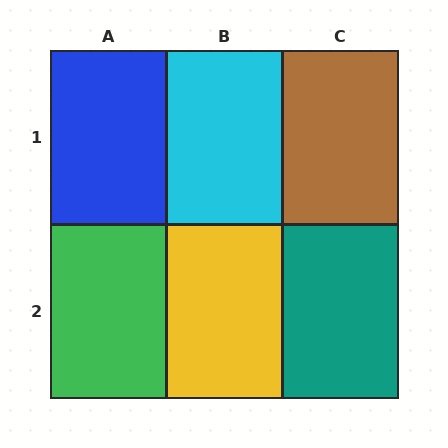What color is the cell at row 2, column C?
Teal.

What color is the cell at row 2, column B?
Yellow.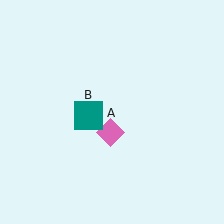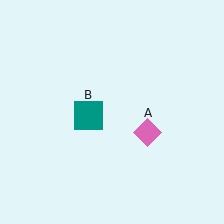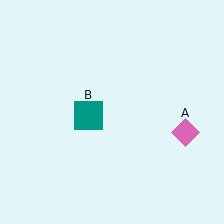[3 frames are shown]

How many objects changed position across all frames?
1 object changed position: pink diamond (object A).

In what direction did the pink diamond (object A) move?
The pink diamond (object A) moved right.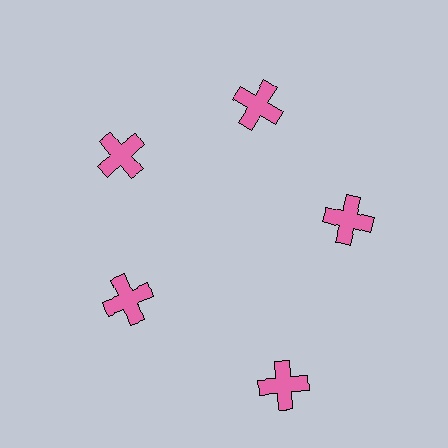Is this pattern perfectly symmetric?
No. The 5 pink crosses are arranged in a ring, but one element near the 5 o'clock position is pushed outward from the center, breaking the 5-fold rotational symmetry.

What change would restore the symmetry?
The symmetry would be restored by moving it inward, back onto the ring so that all 5 crosses sit at equal angles and equal distance from the center.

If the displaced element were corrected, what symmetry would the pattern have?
It would have 5-fold rotational symmetry — the pattern would map onto itself every 72 degrees.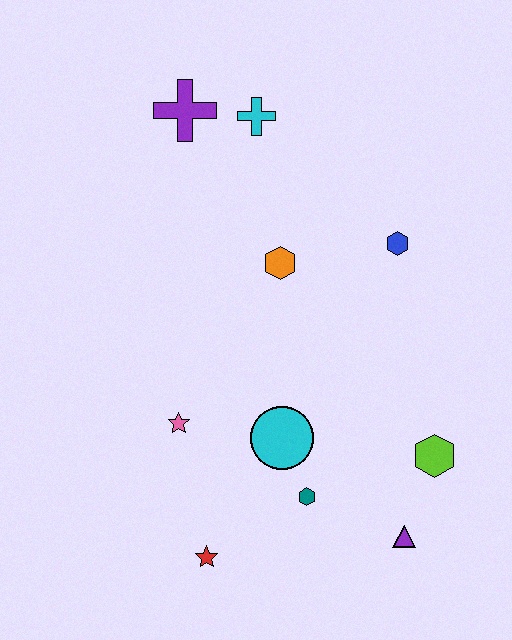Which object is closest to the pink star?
The cyan circle is closest to the pink star.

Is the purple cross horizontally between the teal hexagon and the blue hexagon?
No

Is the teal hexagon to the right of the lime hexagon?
No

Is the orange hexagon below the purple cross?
Yes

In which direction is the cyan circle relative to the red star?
The cyan circle is above the red star.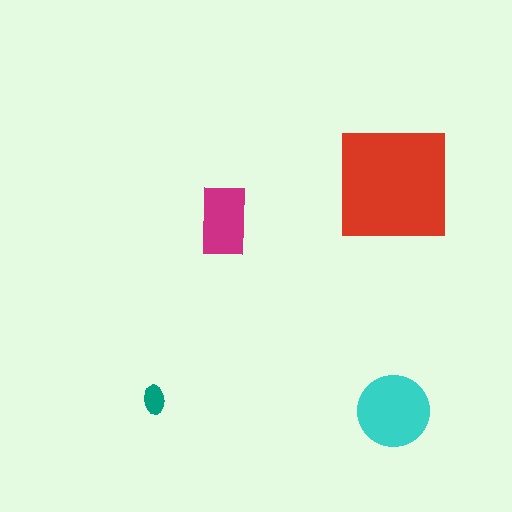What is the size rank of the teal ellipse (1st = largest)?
4th.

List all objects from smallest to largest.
The teal ellipse, the magenta rectangle, the cyan circle, the red square.